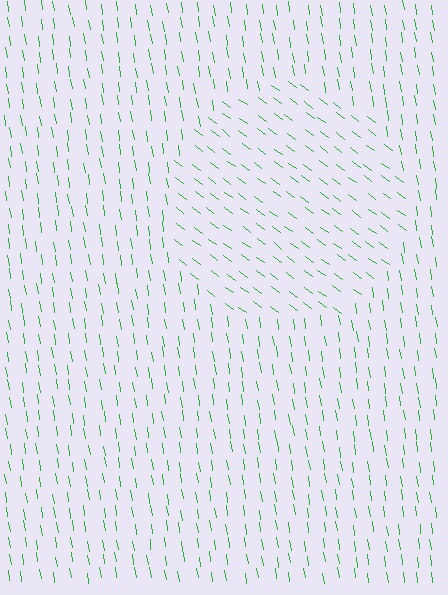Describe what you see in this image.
The image is filled with small green line segments. A circle region in the image has lines oriented differently from the surrounding lines, creating a visible texture boundary.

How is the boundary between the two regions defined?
The boundary is defined purely by a change in line orientation (approximately 45 degrees difference). All lines are the same color and thickness.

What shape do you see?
I see a circle.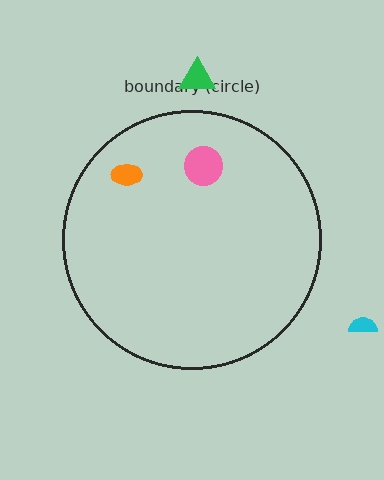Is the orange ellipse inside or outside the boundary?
Inside.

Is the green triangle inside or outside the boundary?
Outside.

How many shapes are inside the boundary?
2 inside, 2 outside.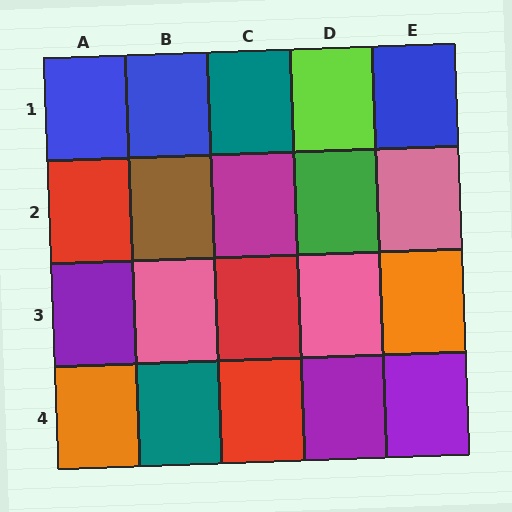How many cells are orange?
2 cells are orange.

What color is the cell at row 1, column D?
Lime.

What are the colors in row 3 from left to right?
Purple, pink, red, pink, orange.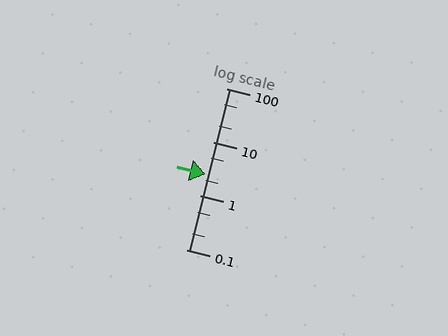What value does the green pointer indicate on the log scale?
The pointer indicates approximately 2.5.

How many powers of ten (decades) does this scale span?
The scale spans 3 decades, from 0.1 to 100.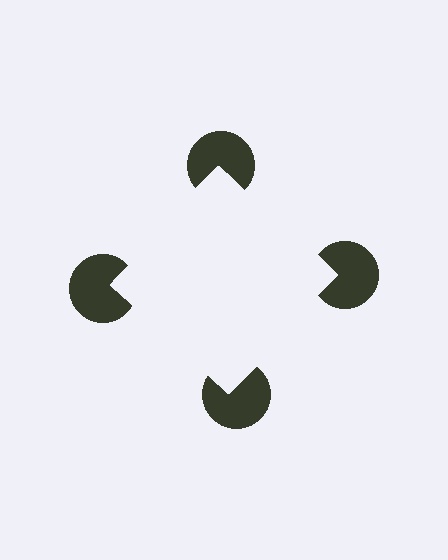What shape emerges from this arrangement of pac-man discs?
An illusory square — its edges are inferred from the aligned wedge cuts in the pac-man discs, not physically drawn.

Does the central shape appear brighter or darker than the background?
It typically appears slightly brighter than the background, even though no actual brightness change is drawn.